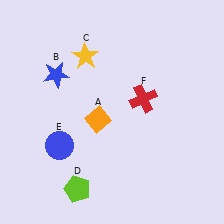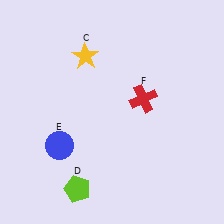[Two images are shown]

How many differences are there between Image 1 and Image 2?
There are 2 differences between the two images.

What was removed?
The blue star (B), the orange diamond (A) were removed in Image 2.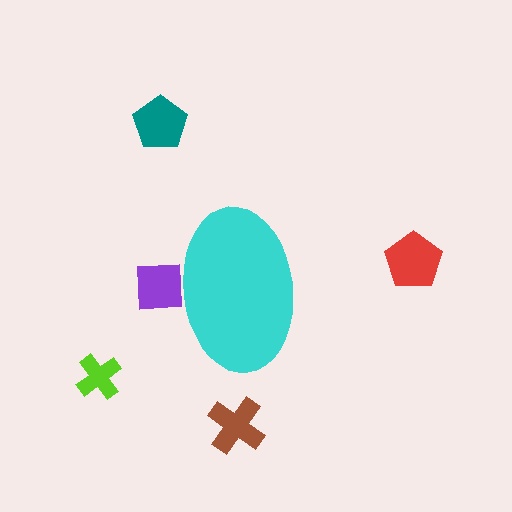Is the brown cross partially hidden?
No, the brown cross is fully visible.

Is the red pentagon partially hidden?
No, the red pentagon is fully visible.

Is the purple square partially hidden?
Yes, the purple square is partially hidden behind the cyan ellipse.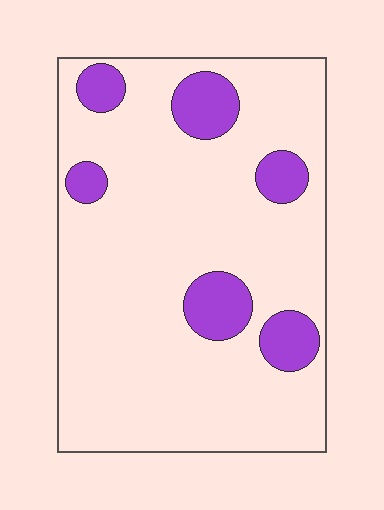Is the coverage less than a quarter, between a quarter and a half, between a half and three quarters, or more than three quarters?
Less than a quarter.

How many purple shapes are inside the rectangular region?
6.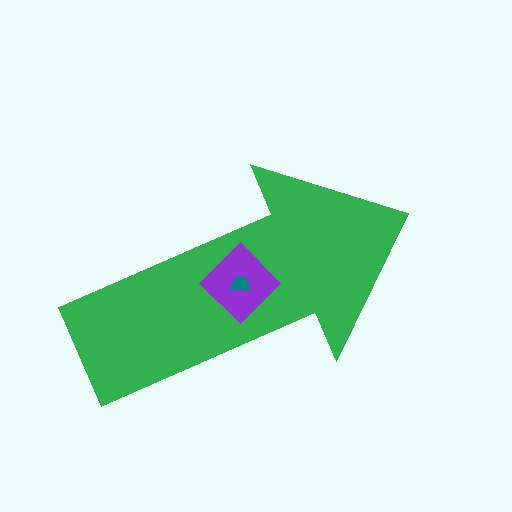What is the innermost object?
The teal trapezoid.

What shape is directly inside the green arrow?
The purple diamond.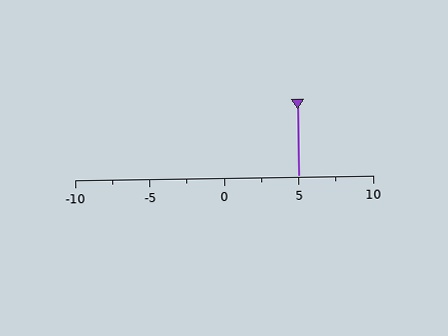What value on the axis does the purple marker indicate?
The marker indicates approximately 5.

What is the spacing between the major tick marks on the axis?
The major ticks are spaced 5 apart.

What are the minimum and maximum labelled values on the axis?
The axis runs from -10 to 10.